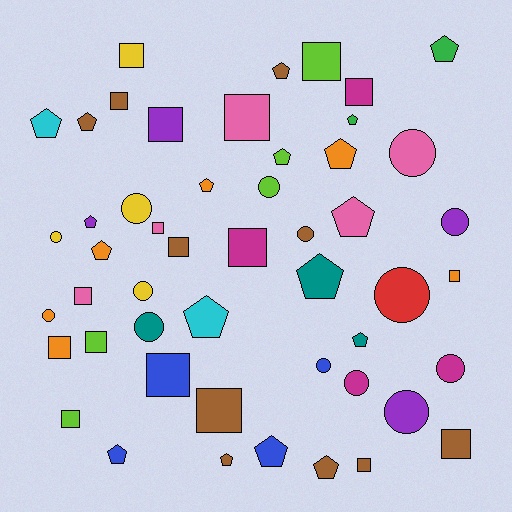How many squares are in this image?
There are 18 squares.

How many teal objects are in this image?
There are 3 teal objects.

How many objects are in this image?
There are 50 objects.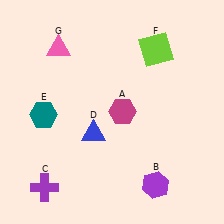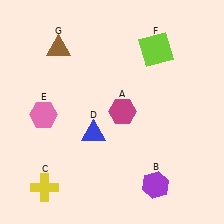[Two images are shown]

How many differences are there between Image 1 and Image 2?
There are 3 differences between the two images.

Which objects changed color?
C changed from purple to yellow. E changed from teal to pink. G changed from pink to brown.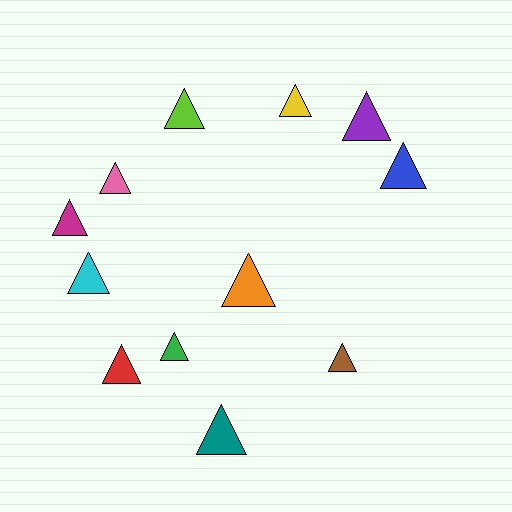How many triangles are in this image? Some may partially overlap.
There are 12 triangles.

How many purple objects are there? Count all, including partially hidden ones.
There is 1 purple object.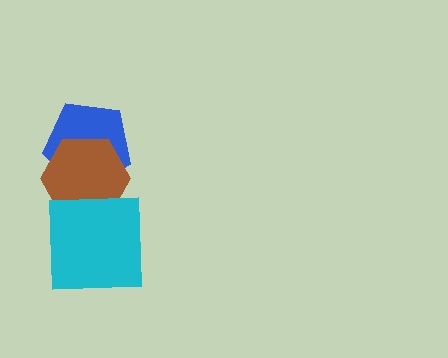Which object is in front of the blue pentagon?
The brown hexagon is in front of the blue pentagon.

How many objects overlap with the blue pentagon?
1 object overlaps with the blue pentagon.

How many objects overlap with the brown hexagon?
2 objects overlap with the brown hexagon.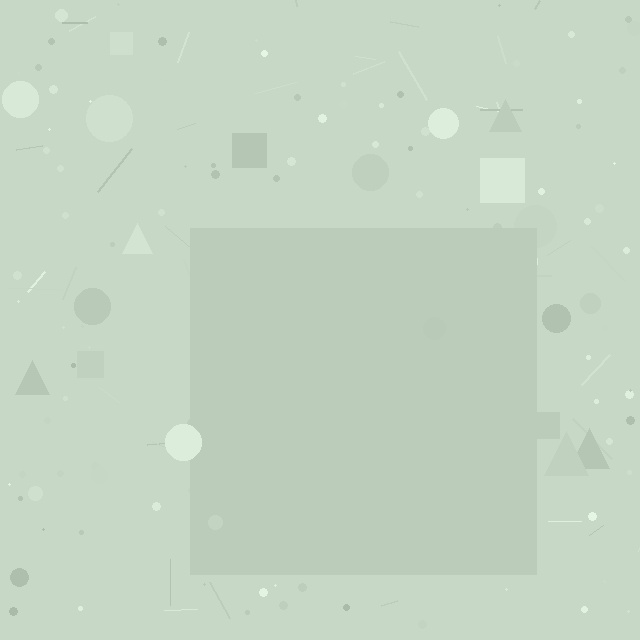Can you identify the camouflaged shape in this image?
The camouflaged shape is a square.